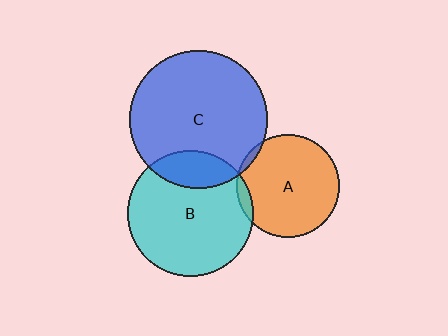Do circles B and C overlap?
Yes.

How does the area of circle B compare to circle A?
Approximately 1.5 times.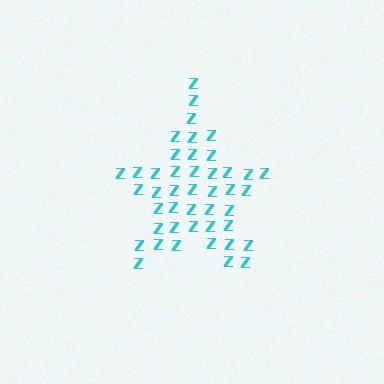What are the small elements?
The small elements are letter Z's.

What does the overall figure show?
The overall figure shows a star.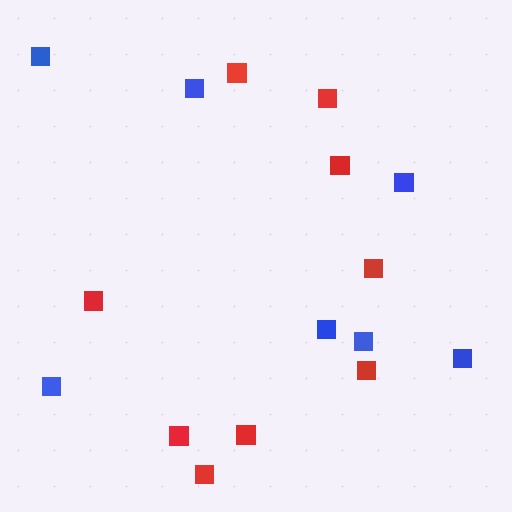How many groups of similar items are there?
There are 2 groups: one group of blue squares (7) and one group of red squares (9).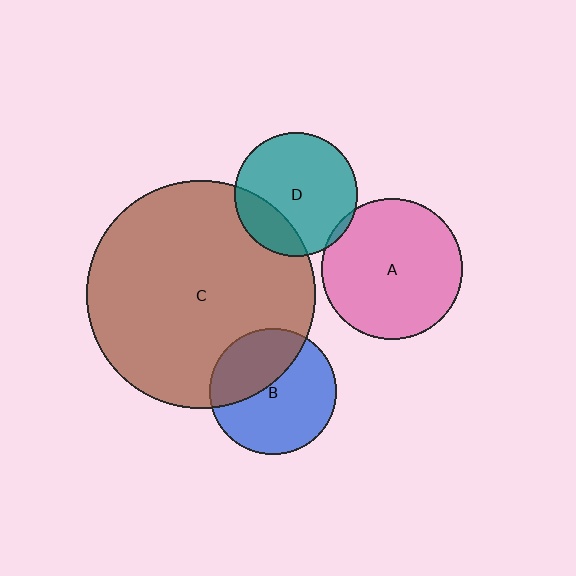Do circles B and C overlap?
Yes.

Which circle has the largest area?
Circle C (brown).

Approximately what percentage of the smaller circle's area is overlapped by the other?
Approximately 40%.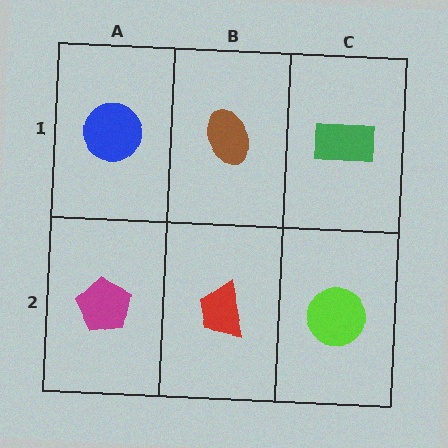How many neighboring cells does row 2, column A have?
2.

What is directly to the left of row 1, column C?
A brown ellipse.